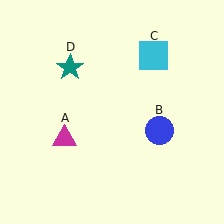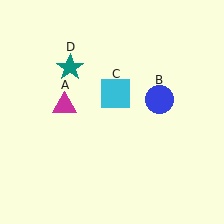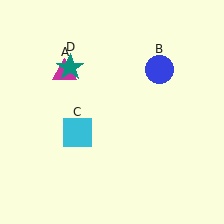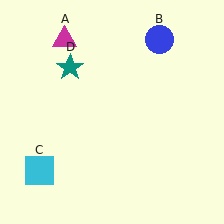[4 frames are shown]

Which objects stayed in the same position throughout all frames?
Teal star (object D) remained stationary.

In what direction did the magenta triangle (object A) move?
The magenta triangle (object A) moved up.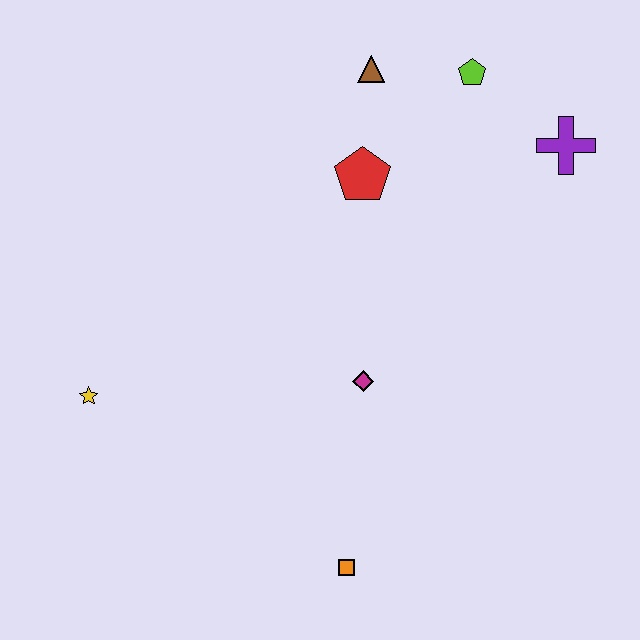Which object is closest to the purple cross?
The lime pentagon is closest to the purple cross.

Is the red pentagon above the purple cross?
No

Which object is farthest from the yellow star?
The purple cross is farthest from the yellow star.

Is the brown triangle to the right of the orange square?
Yes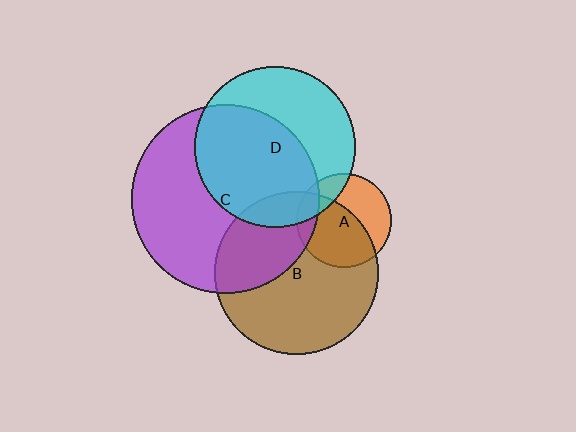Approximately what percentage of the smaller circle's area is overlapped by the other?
Approximately 10%.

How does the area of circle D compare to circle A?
Approximately 2.9 times.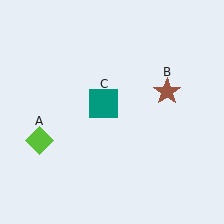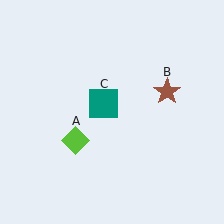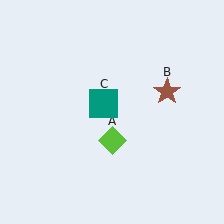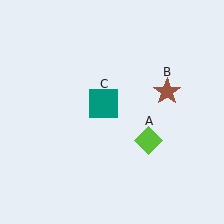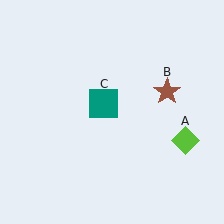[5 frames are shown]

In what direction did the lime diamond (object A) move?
The lime diamond (object A) moved right.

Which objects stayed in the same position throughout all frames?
Brown star (object B) and teal square (object C) remained stationary.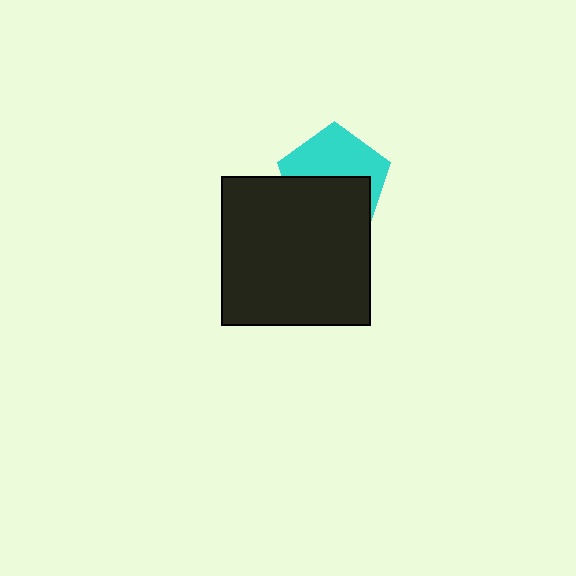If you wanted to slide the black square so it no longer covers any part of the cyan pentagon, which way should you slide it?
Slide it down — that is the most direct way to separate the two shapes.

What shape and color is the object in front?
The object in front is a black square.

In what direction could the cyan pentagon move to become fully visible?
The cyan pentagon could move up. That would shift it out from behind the black square entirely.